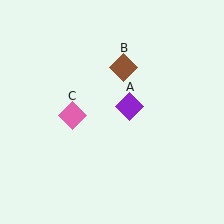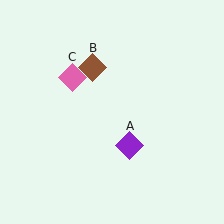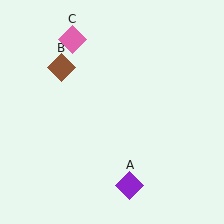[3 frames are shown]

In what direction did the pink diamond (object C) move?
The pink diamond (object C) moved up.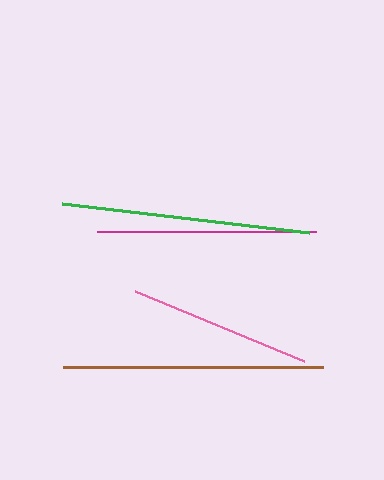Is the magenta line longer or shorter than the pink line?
The magenta line is longer than the pink line.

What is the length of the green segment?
The green segment is approximately 249 pixels long.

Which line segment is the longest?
The brown line is the longest at approximately 260 pixels.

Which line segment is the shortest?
The pink line is the shortest at approximately 183 pixels.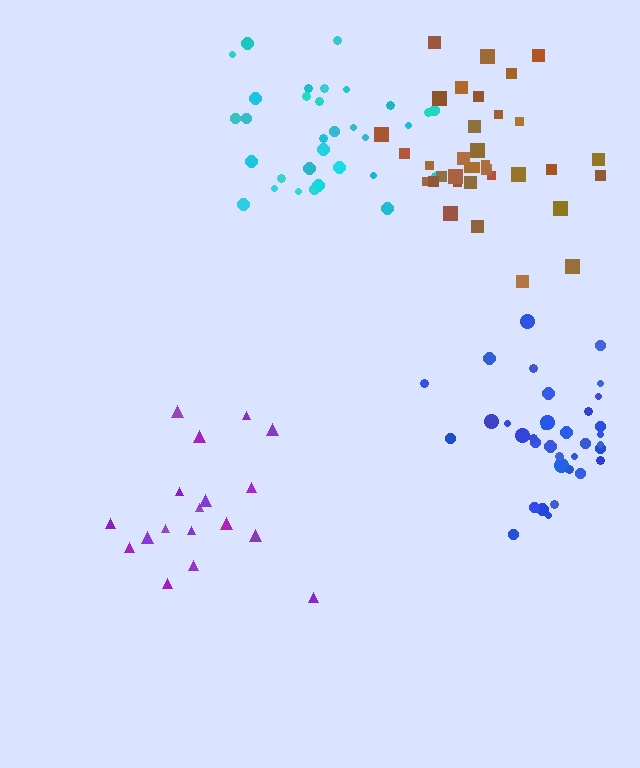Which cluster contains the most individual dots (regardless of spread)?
Brown (35).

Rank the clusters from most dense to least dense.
blue, cyan, brown, purple.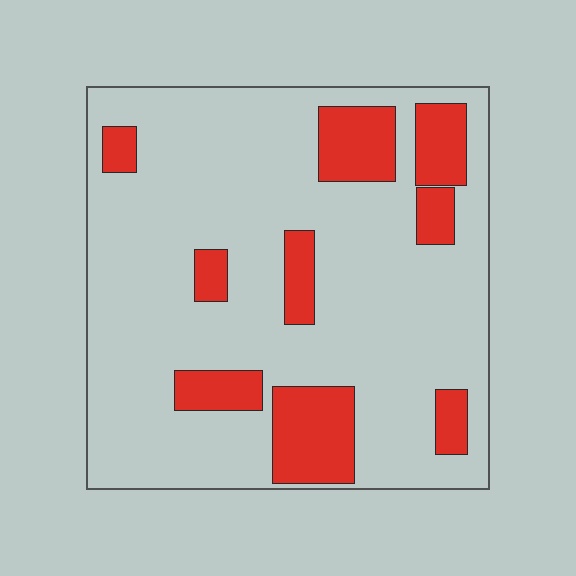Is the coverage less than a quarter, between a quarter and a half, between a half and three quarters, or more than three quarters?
Less than a quarter.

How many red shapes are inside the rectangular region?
9.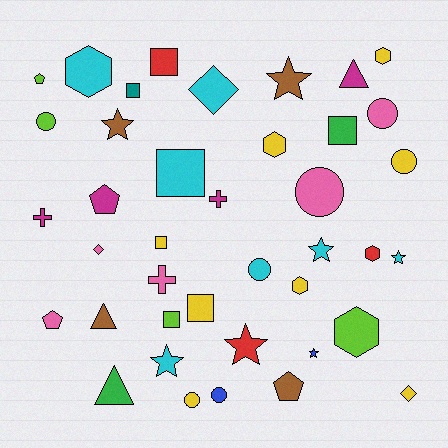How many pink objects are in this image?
There are 5 pink objects.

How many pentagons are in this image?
There are 4 pentagons.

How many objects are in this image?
There are 40 objects.